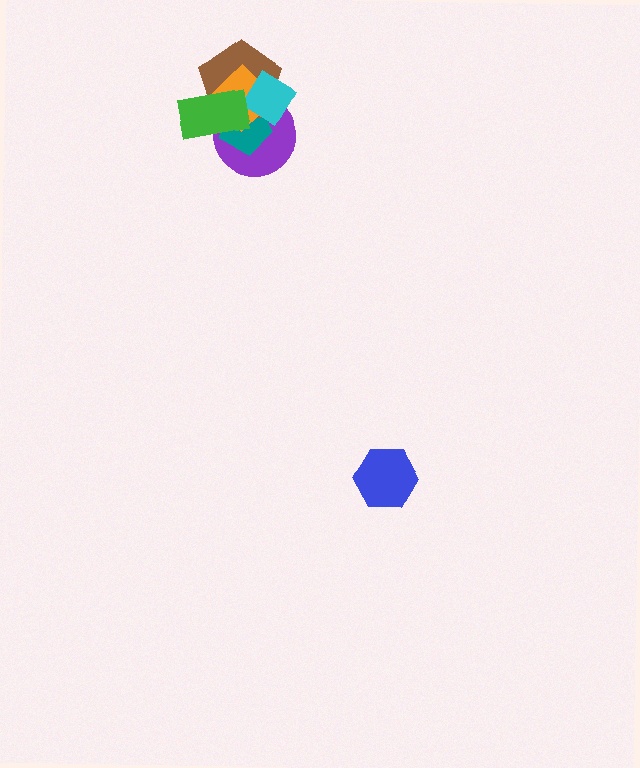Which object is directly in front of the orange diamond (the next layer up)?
The cyan diamond is directly in front of the orange diamond.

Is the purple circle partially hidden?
Yes, it is partially covered by another shape.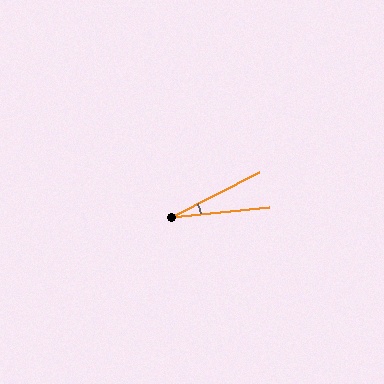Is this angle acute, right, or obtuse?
It is acute.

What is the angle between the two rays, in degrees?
Approximately 21 degrees.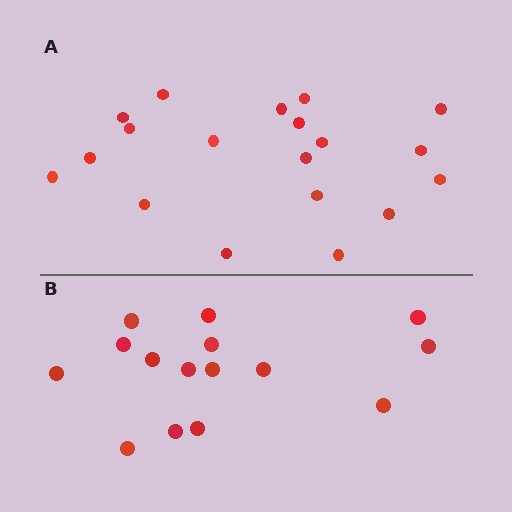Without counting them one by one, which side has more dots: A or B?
Region A (the top region) has more dots.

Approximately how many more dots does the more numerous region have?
Region A has about 4 more dots than region B.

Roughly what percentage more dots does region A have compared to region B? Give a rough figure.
About 25% more.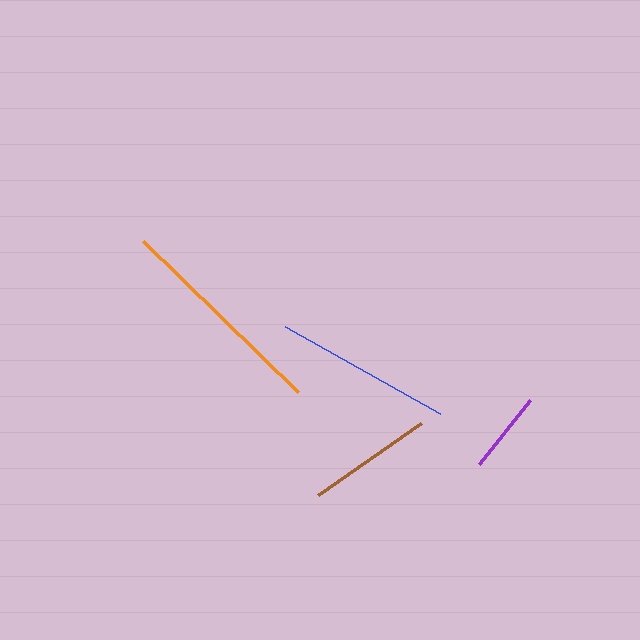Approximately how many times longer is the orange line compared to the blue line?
The orange line is approximately 1.2 times the length of the blue line.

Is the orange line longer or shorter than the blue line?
The orange line is longer than the blue line.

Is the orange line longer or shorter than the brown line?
The orange line is longer than the brown line.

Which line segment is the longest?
The orange line is the longest at approximately 217 pixels.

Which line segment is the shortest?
The purple line is the shortest at approximately 82 pixels.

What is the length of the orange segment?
The orange segment is approximately 217 pixels long.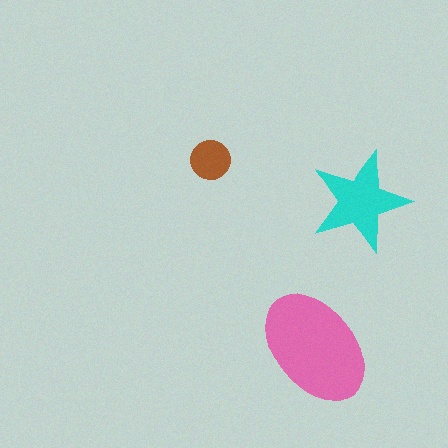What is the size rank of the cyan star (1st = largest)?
2nd.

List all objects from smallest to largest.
The brown circle, the cyan star, the pink ellipse.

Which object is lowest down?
The pink ellipse is bottommost.